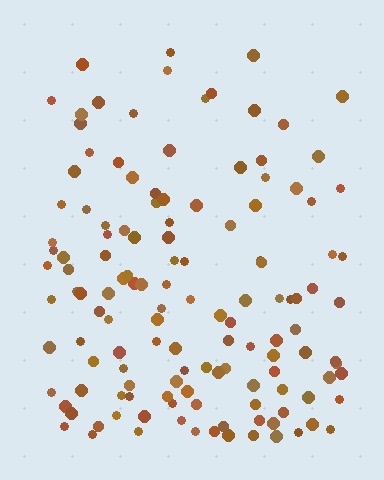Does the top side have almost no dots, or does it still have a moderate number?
Still a moderate number, just noticeably fewer than the bottom.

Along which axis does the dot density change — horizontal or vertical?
Vertical.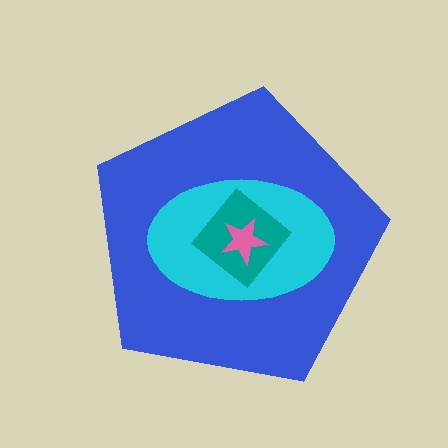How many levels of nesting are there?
4.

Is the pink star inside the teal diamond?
Yes.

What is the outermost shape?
The blue pentagon.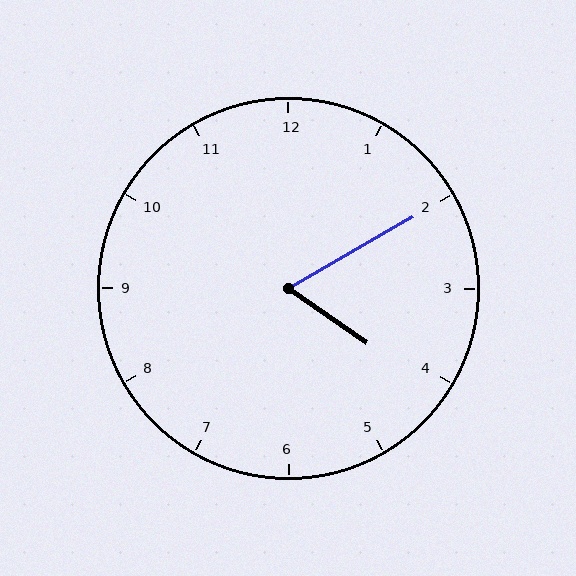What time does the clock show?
4:10.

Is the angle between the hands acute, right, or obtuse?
It is acute.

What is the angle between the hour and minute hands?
Approximately 65 degrees.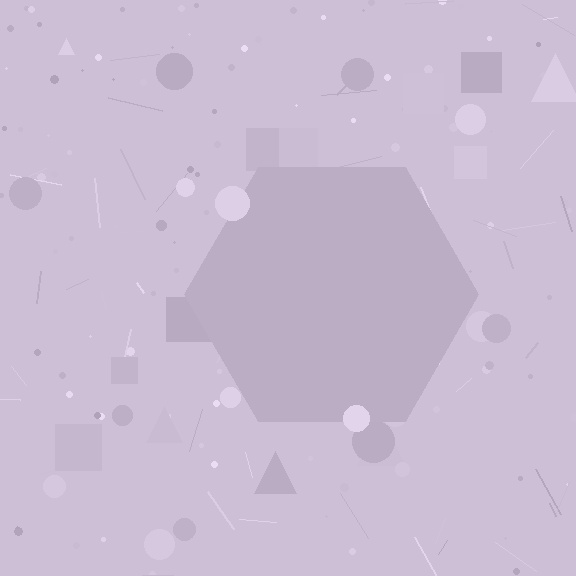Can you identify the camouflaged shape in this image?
The camouflaged shape is a hexagon.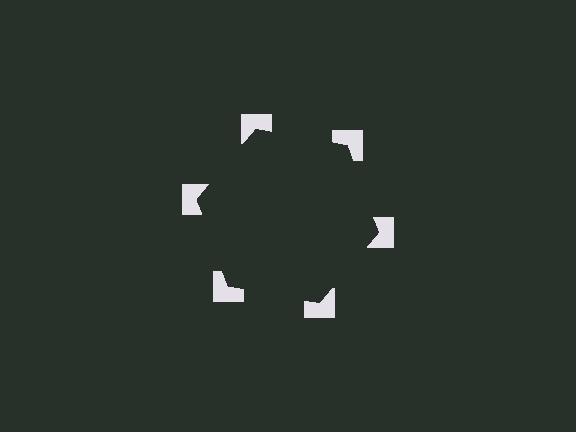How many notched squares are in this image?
There are 6 — one at each vertex of the illusory hexagon.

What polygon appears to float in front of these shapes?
An illusory hexagon — its edges are inferred from the aligned wedge cuts in the notched squares, not physically drawn.